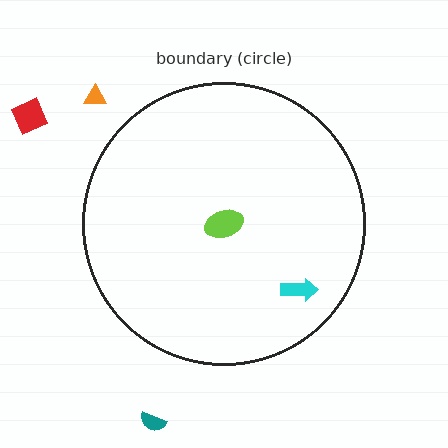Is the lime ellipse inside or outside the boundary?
Inside.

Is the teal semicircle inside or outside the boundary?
Outside.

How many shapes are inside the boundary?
2 inside, 3 outside.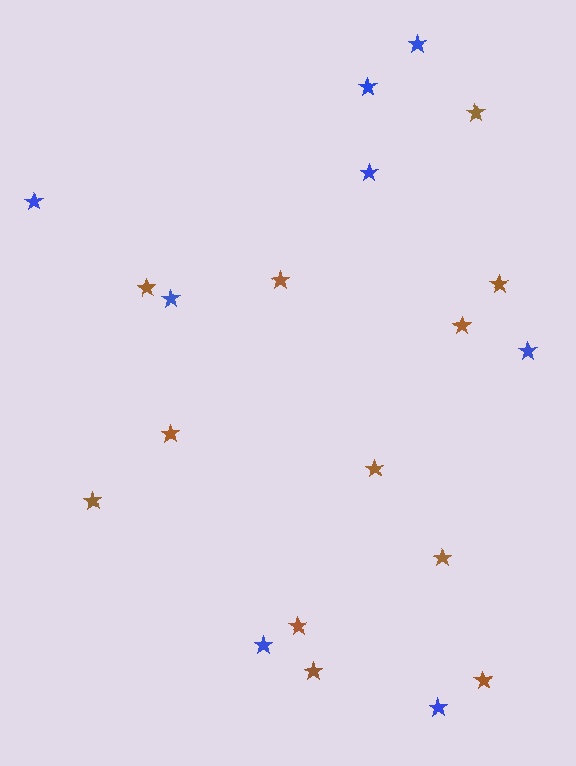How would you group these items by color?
There are 2 groups: one group of brown stars (12) and one group of blue stars (8).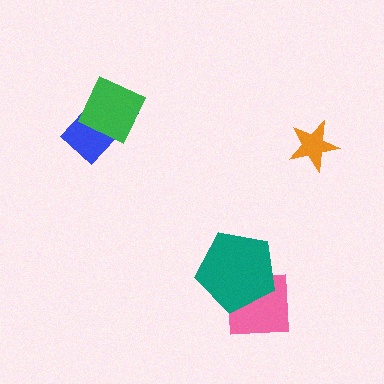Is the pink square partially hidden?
Yes, it is partially covered by another shape.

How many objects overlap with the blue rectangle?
1 object overlaps with the blue rectangle.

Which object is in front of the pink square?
The teal pentagon is in front of the pink square.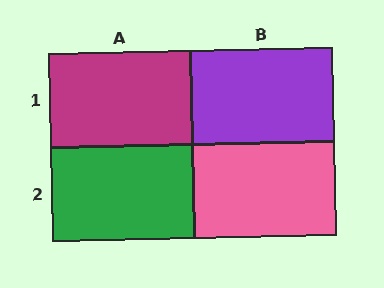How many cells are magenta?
1 cell is magenta.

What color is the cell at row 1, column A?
Magenta.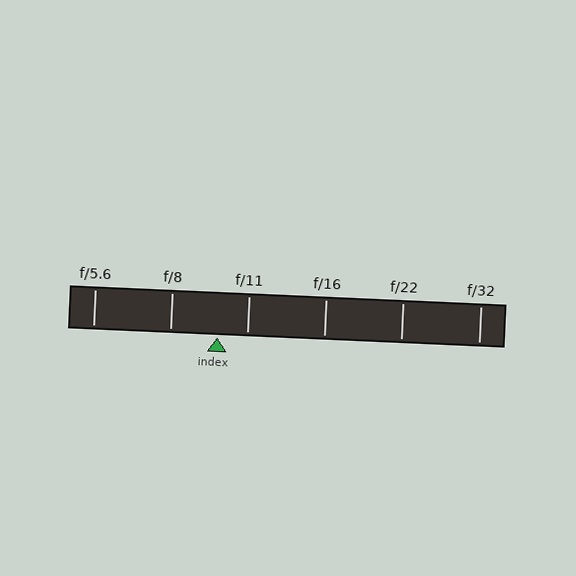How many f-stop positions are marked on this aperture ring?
There are 6 f-stop positions marked.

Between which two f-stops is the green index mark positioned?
The index mark is between f/8 and f/11.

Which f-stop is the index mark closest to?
The index mark is closest to f/11.